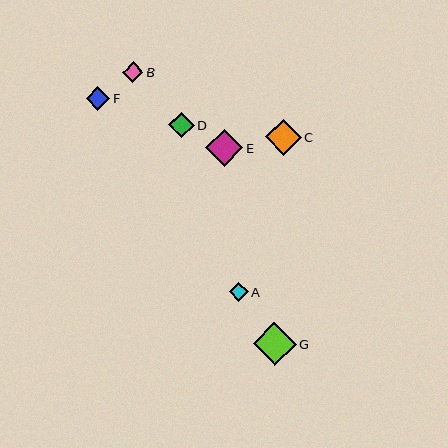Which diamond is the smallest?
Diamond A is the smallest with a size of approximately 19 pixels.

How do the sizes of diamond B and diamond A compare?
Diamond B and diamond A are approximately the same size.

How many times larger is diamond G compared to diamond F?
Diamond G is approximately 1.8 times the size of diamond F.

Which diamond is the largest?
Diamond G is the largest with a size of approximately 43 pixels.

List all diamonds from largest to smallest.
From largest to smallest: G, E, C, D, F, B, A.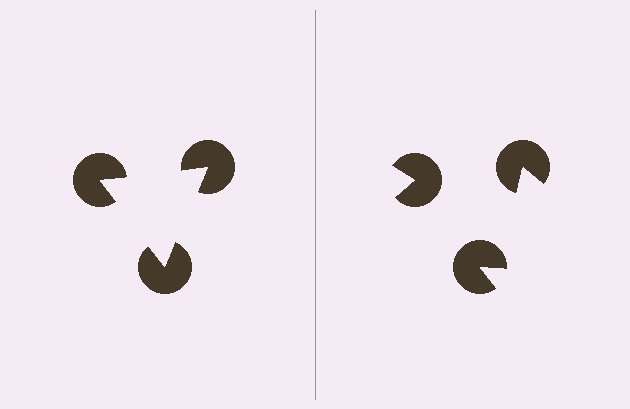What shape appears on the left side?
An illusory triangle.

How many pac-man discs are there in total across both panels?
6 — 3 on each side.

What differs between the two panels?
The pac-man discs are positioned identically on both sides; only the wedge orientations differ. On the left they align to a triangle; on the right they are misaligned.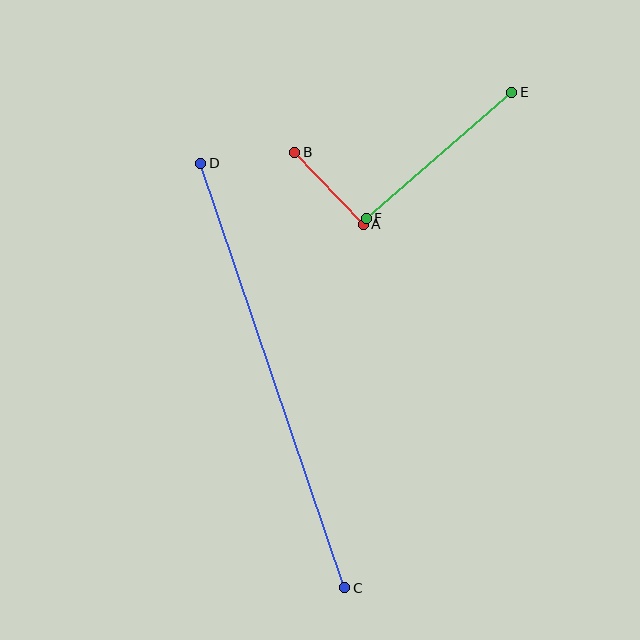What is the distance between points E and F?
The distance is approximately 193 pixels.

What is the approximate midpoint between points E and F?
The midpoint is at approximately (439, 155) pixels.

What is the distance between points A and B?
The distance is approximately 99 pixels.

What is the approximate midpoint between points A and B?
The midpoint is at approximately (329, 188) pixels.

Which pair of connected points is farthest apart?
Points C and D are farthest apart.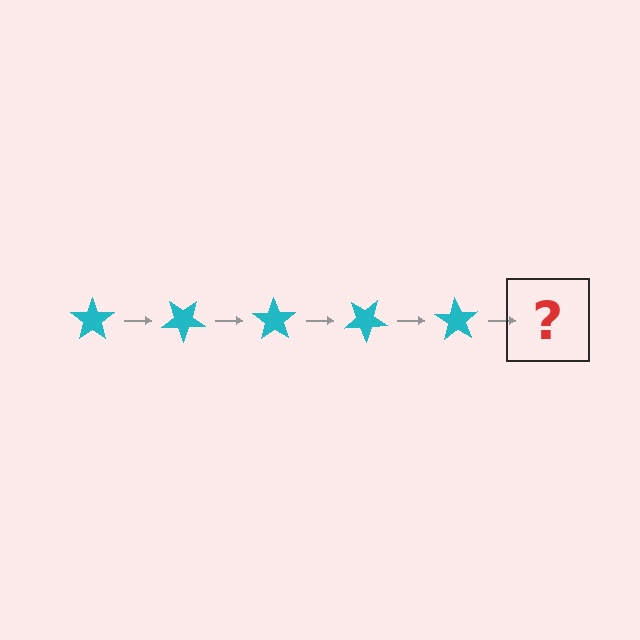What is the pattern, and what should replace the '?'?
The pattern is that the star rotates 35 degrees each step. The '?' should be a cyan star rotated 175 degrees.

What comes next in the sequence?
The next element should be a cyan star rotated 175 degrees.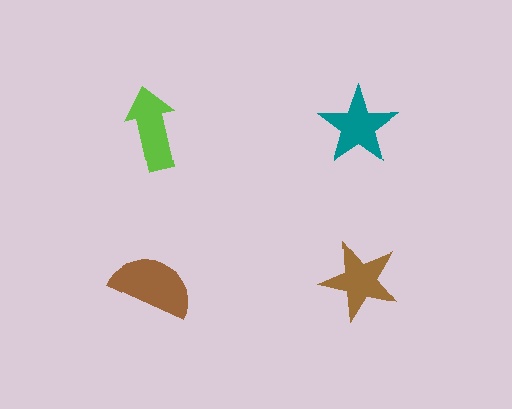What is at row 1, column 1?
A lime arrow.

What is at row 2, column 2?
A brown star.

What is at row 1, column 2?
A teal star.